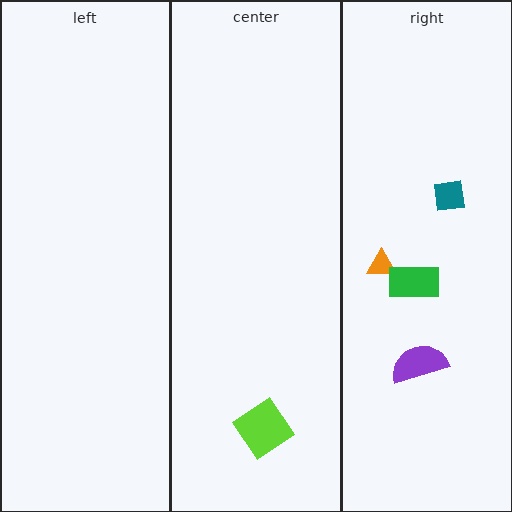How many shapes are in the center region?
1.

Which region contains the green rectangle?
The right region.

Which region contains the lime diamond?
The center region.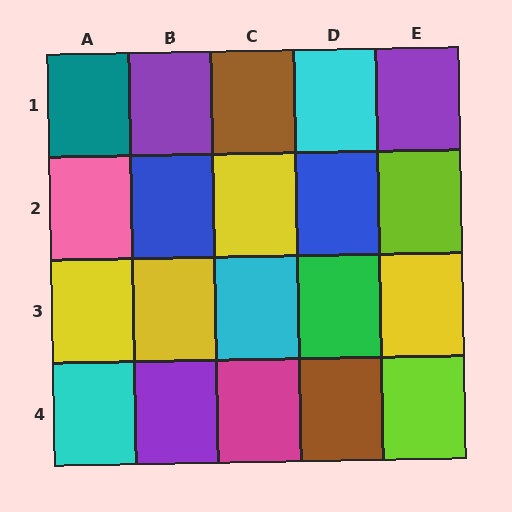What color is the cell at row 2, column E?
Lime.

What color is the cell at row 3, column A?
Yellow.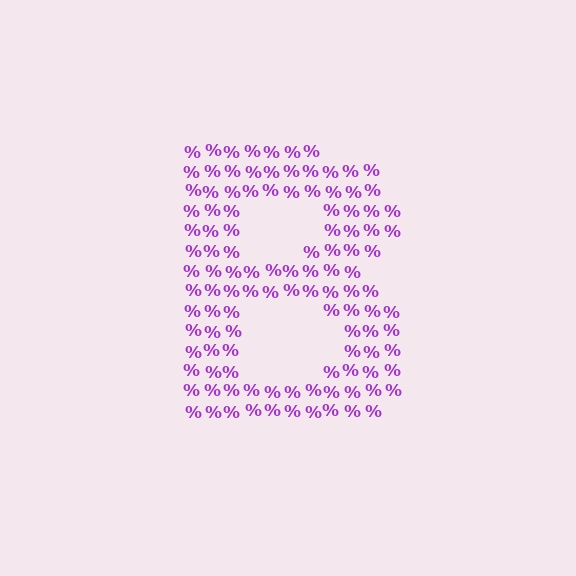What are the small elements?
The small elements are percent signs.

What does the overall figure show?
The overall figure shows the letter B.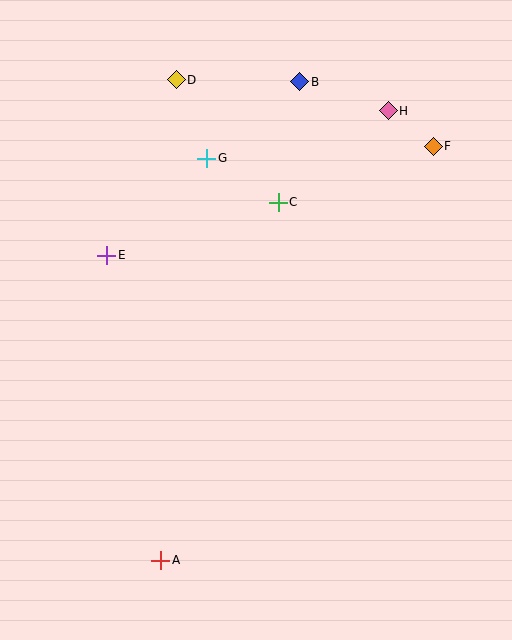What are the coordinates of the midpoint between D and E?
The midpoint between D and E is at (141, 167).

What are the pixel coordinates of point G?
Point G is at (207, 158).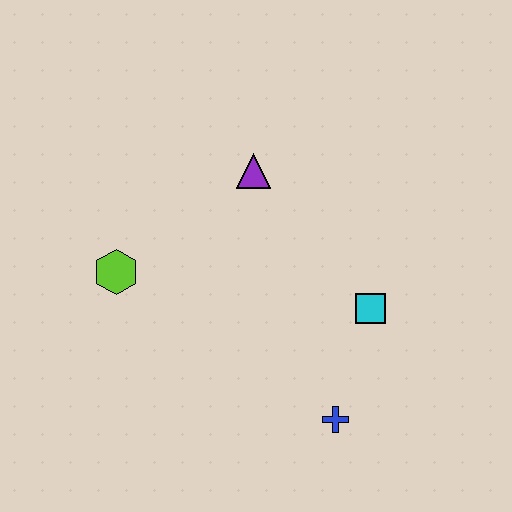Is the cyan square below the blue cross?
No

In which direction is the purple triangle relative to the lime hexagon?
The purple triangle is to the right of the lime hexagon.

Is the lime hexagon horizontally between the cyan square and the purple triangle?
No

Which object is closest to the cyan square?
The blue cross is closest to the cyan square.